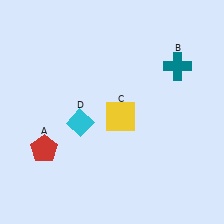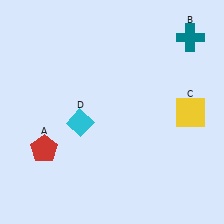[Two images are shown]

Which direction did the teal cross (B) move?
The teal cross (B) moved up.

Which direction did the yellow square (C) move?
The yellow square (C) moved right.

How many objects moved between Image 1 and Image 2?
2 objects moved between the two images.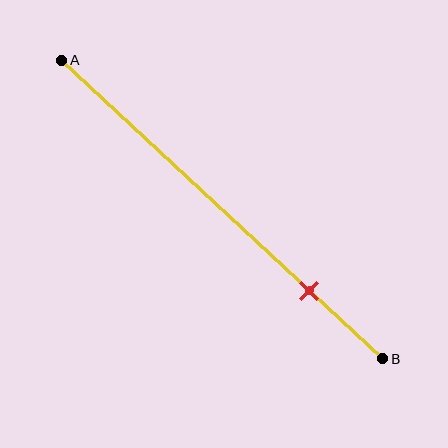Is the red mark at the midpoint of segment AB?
No, the mark is at about 75% from A, not at the 50% midpoint.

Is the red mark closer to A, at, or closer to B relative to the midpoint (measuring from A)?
The red mark is closer to point B than the midpoint of segment AB.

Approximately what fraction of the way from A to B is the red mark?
The red mark is approximately 75% of the way from A to B.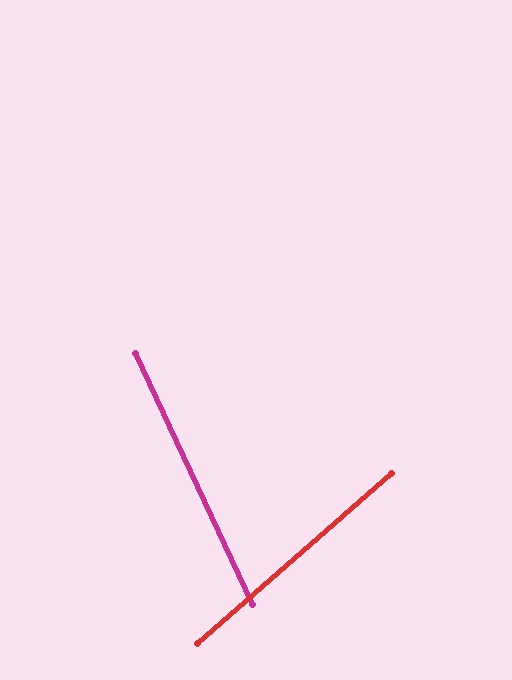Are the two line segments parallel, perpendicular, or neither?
Neither parallel nor perpendicular — they differ by about 74°.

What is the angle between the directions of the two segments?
Approximately 74 degrees.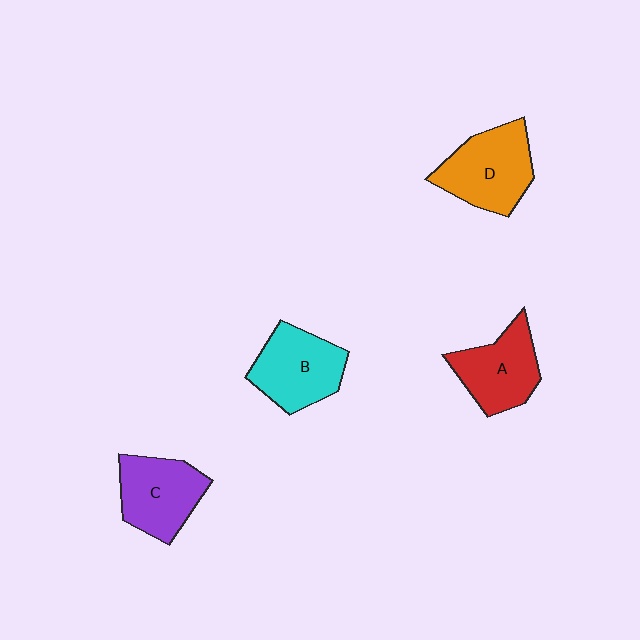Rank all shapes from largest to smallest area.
From largest to smallest: D (orange), B (cyan), C (purple), A (red).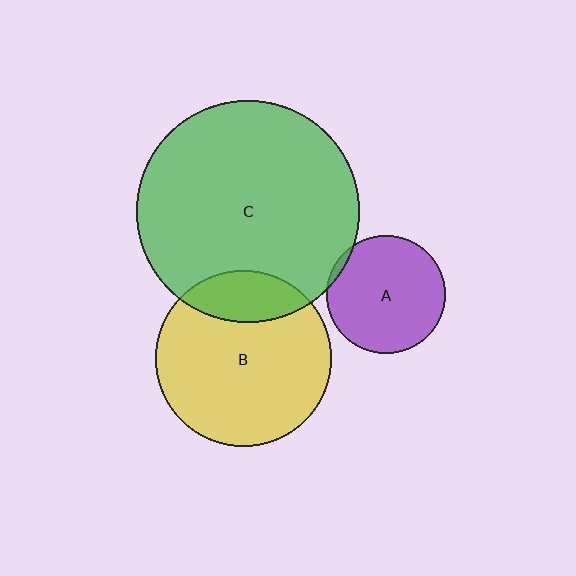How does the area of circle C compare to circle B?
Approximately 1.6 times.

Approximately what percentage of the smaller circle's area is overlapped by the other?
Approximately 20%.